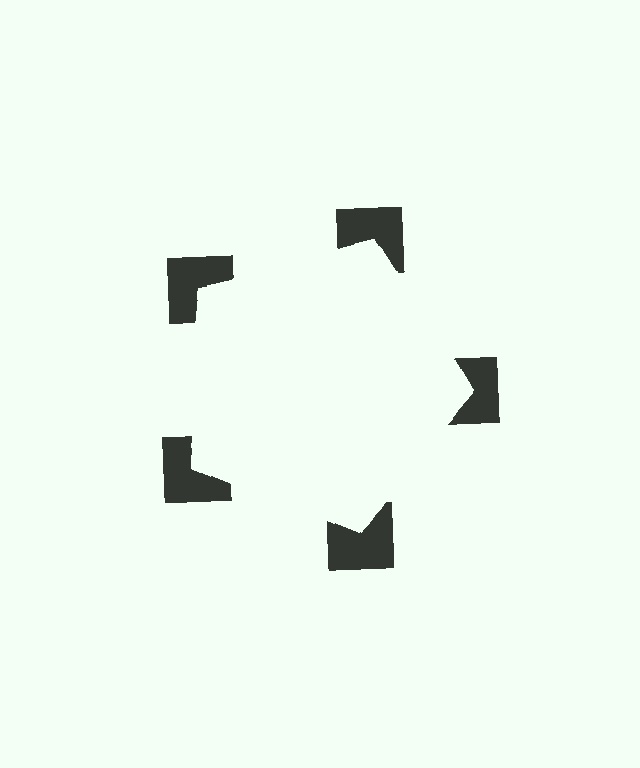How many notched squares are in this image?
There are 5 — one at each vertex of the illusory pentagon.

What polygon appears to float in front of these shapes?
An illusory pentagon — its edges are inferred from the aligned wedge cuts in the notched squares, not physically drawn.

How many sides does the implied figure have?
5 sides.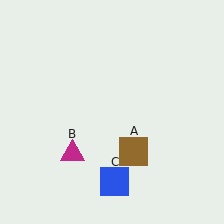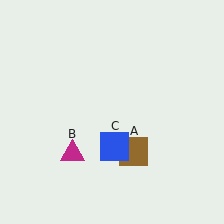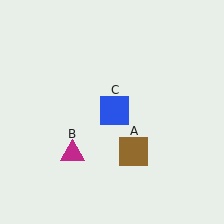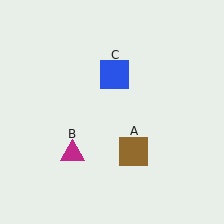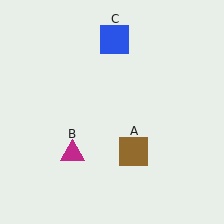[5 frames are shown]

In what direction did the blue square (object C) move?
The blue square (object C) moved up.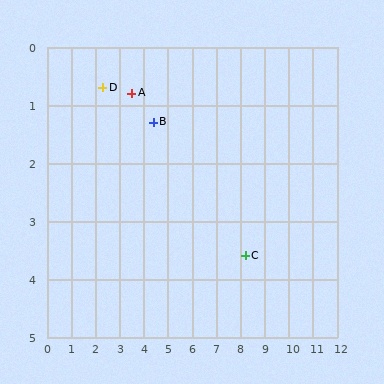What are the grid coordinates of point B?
Point B is at approximately (4.4, 1.3).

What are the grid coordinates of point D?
Point D is at approximately (2.3, 0.7).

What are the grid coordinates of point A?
Point A is at approximately (3.5, 0.8).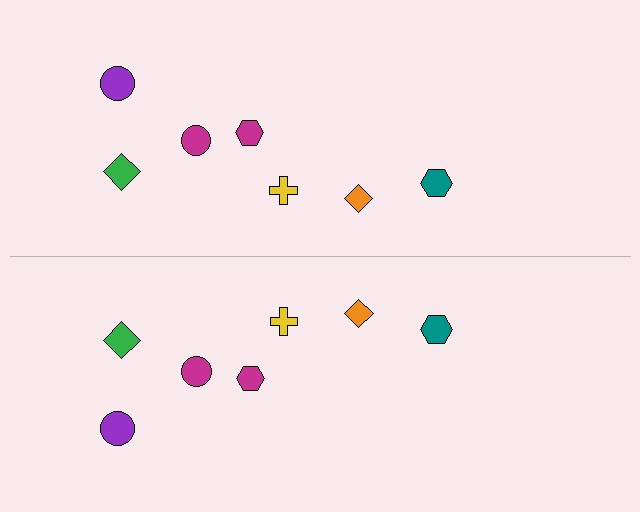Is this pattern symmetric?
Yes, this pattern has bilateral (reflection) symmetry.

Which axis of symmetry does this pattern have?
The pattern has a horizontal axis of symmetry running through the center of the image.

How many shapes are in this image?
There are 14 shapes in this image.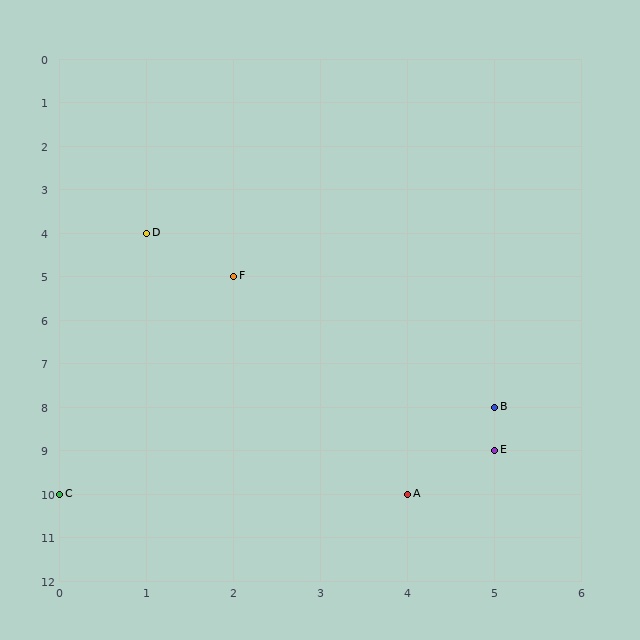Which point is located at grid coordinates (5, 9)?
Point E is at (5, 9).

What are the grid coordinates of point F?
Point F is at grid coordinates (2, 5).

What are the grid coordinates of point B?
Point B is at grid coordinates (5, 8).